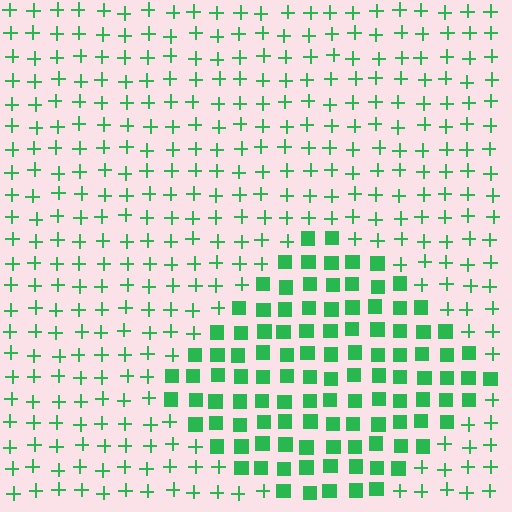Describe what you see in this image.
The image is filled with small green elements arranged in a uniform grid. A diamond-shaped region contains squares, while the surrounding area contains plus signs. The boundary is defined purely by the change in element shape.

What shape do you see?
I see a diamond.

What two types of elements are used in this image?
The image uses squares inside the diamond region and plus signs outside it.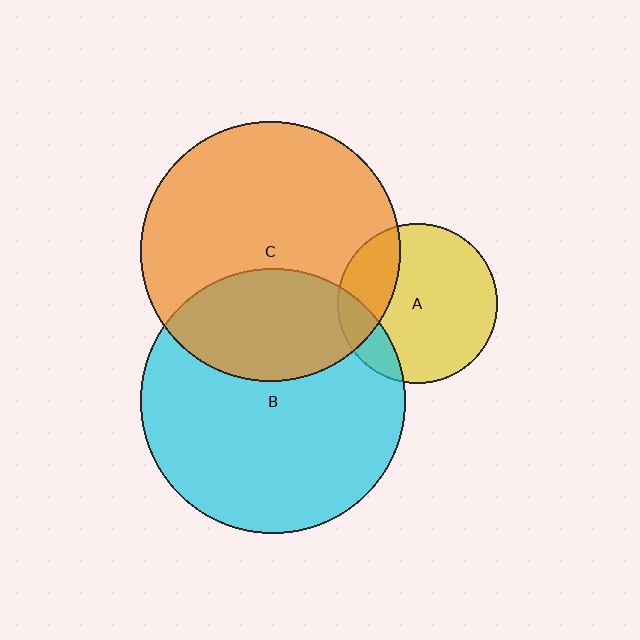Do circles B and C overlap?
Yes.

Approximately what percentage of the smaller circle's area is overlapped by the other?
Approximately 30%.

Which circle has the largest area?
Circle B (cyan).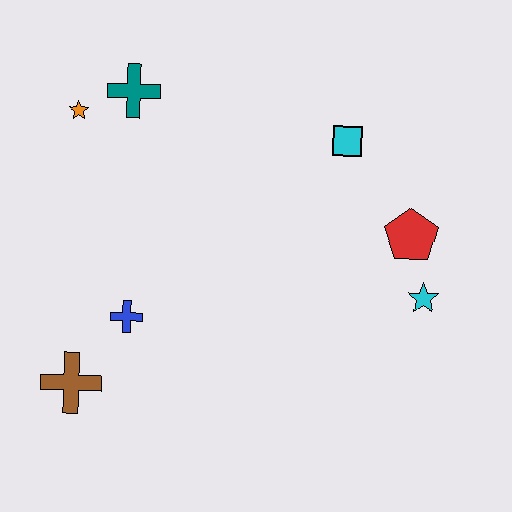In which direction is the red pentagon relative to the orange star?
The red pentagon is to the right of the orange star.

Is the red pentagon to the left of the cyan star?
Yes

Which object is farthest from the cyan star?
The orange star is farthest from the cyan star.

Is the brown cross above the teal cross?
No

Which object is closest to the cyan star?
The red pentagon is closest to the cyan star.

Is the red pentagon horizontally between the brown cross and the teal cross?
No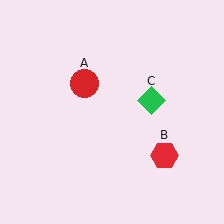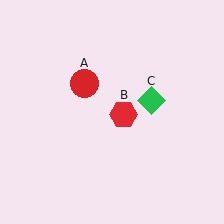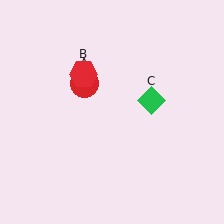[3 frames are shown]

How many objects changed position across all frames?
1 object changed position: red hexagon (object B).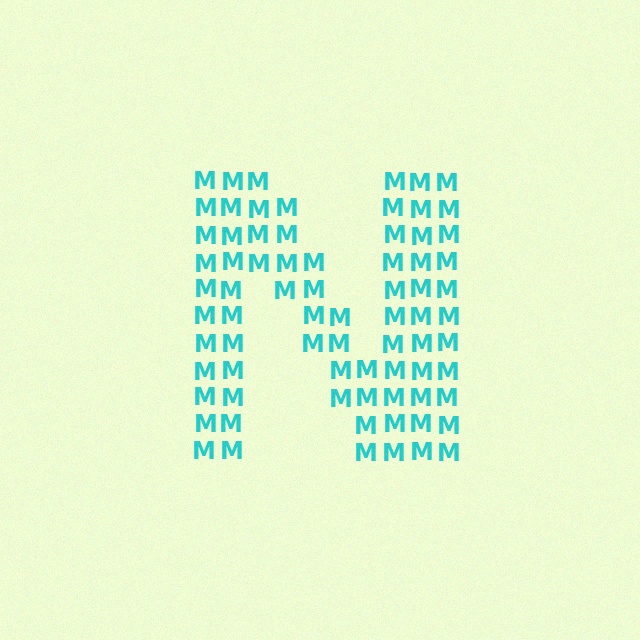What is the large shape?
The large shape is the letter N.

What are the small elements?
The small elements are letter M's.